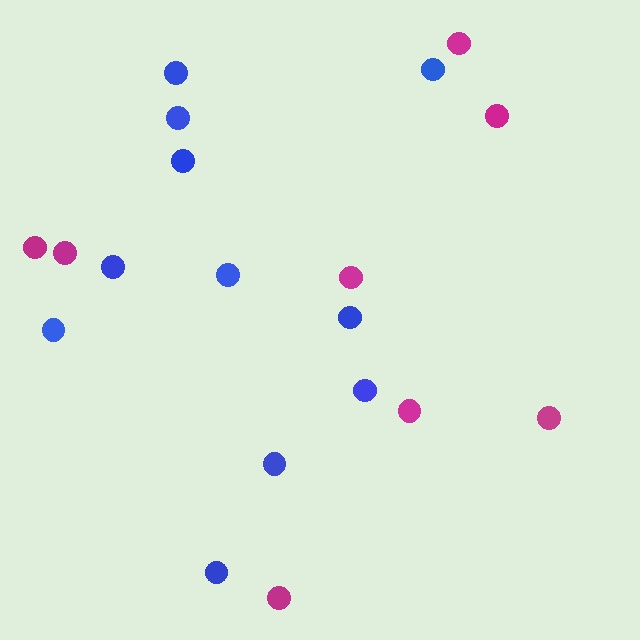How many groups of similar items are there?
There are 2 groups: one group of blue circles (11) and one group of magenta circles (8).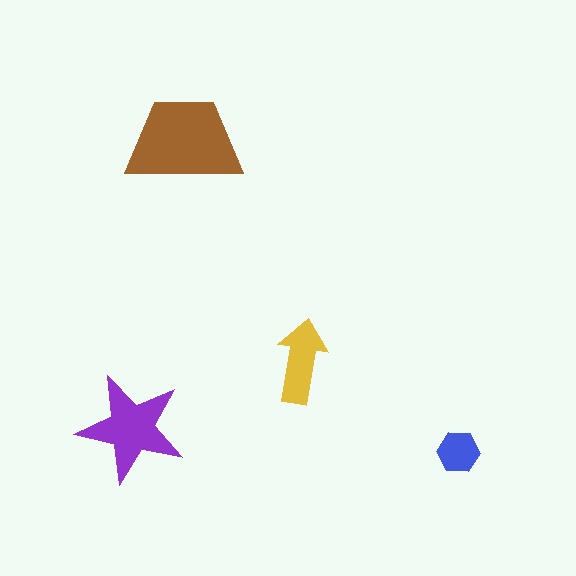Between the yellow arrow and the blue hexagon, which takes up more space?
The yellow arrow.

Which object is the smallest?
The blue hexagon.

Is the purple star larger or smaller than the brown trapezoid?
Smaller.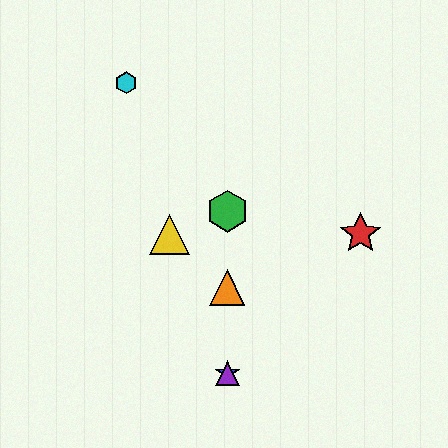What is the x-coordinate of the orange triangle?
The orange triangle is at x≈227.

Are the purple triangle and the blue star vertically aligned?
Yes, both are at x≈227.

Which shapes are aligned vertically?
The blue star, the green hexagon, the purple triangle, the orange triangle are aligned vertically.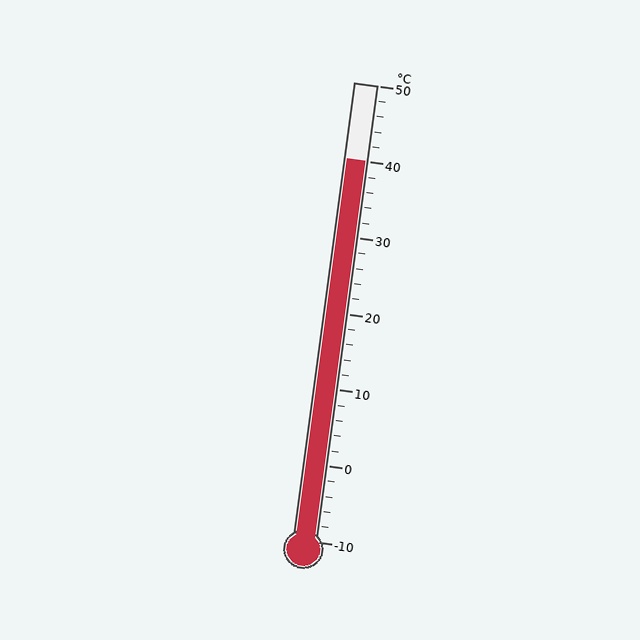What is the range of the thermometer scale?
The thermometer scale ranges from -10°C to 50°C.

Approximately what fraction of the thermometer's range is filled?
The thermometer is filled to approximately 85% of its range.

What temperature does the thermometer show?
The thermometer shows approximately 40°C.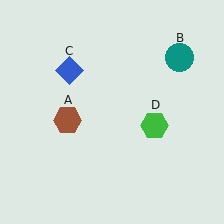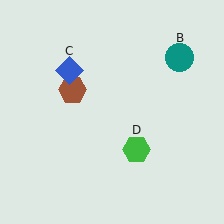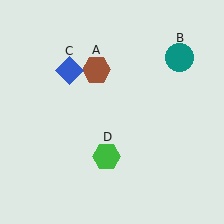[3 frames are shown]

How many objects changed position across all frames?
2 objects changed position: brown hexagon (object A), green hexagon (object D).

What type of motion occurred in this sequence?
The brown hexagon (object A), green hexagon (object D) rotated clockwise around the center of the scene.